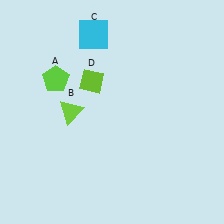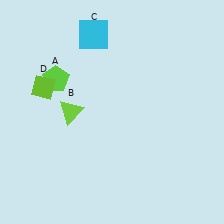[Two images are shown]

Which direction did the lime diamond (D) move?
The lime diamond (D) moved left.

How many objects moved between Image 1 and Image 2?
1 object moved between the two images.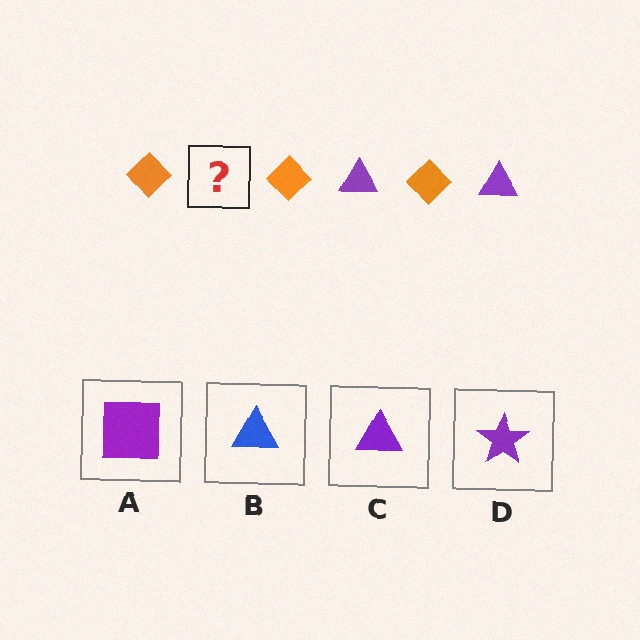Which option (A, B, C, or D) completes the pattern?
C.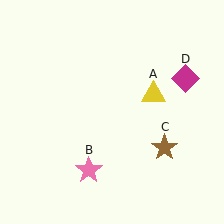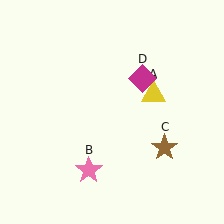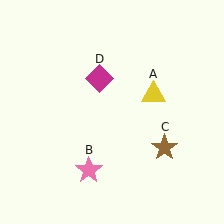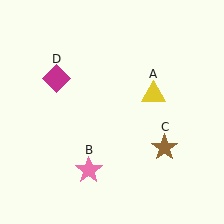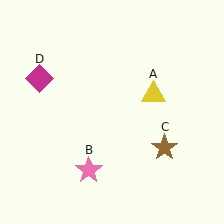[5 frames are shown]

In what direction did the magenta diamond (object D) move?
The magenta diamond (object D) moved left.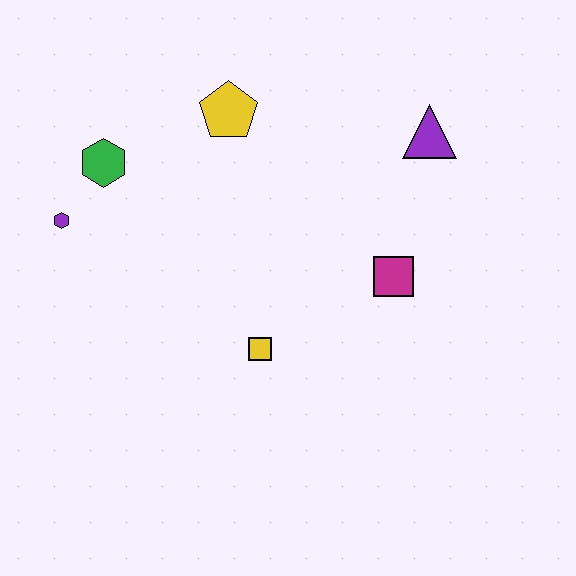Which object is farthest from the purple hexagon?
The purple triangle is farthest from the purple hexagon.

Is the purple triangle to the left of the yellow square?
No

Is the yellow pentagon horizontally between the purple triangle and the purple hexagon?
Yes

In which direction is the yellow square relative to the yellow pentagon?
The yellow square is below the yellow pentagon.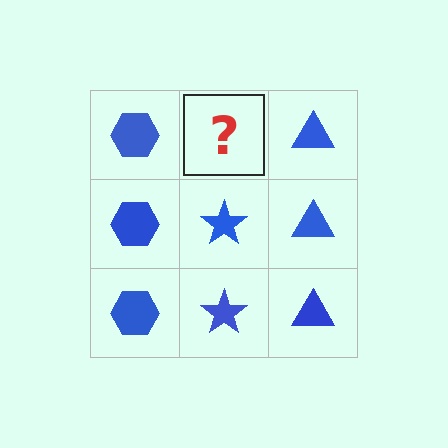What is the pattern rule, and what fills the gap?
The rule is that each column has a consistent shape. The gap should be filled with a blue star.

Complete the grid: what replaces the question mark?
The question mark should be replaced with a blue star.